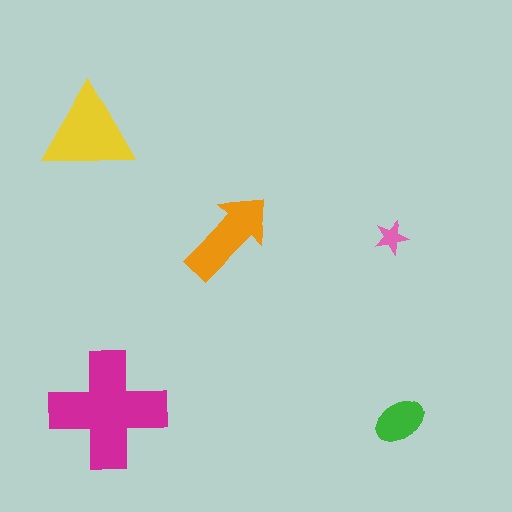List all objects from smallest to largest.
The pink star, the green ellipse, the orange arrow, the yellow triangle, the magenta cross.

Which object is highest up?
The yellow triangle is topmost.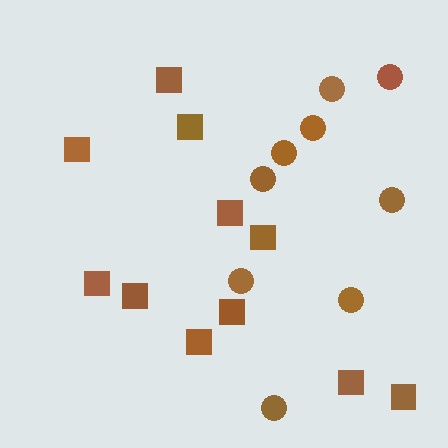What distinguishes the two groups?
There are 2 groups: one group of squares (11) and one group of circles (9).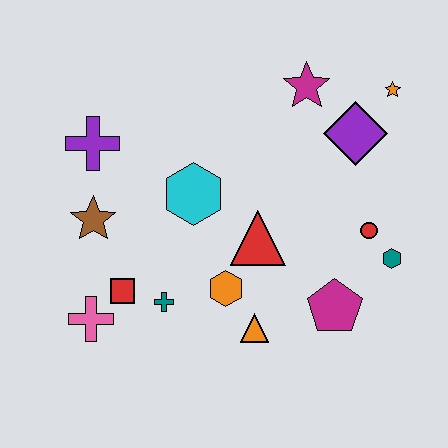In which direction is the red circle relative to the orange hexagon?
The red circle is to the right of the orange hexagon.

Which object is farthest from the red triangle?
The orange star is farthest from the red triangle.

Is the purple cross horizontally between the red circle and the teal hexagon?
No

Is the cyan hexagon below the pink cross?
No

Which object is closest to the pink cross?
The red square is closest to the pink cross.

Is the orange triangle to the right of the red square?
Yes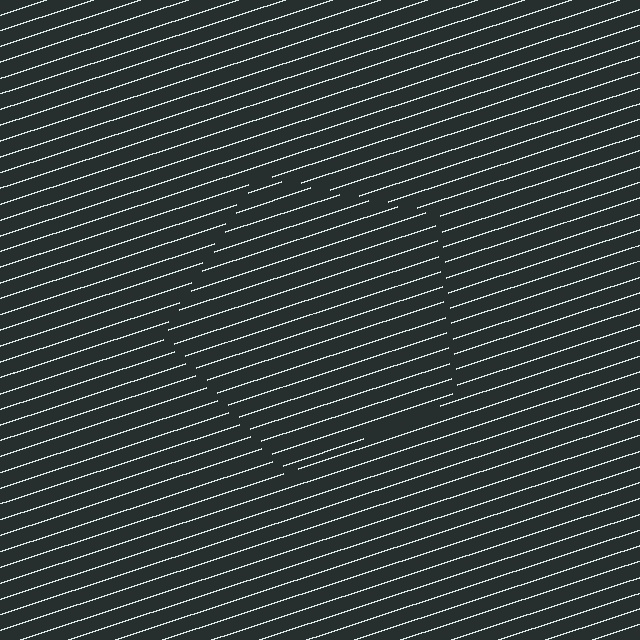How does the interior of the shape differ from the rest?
The interior of the shape contains the same grating, shifted by half a period — the contour is defined by the phase discontinuity where line-ends from the inner and outer gratings abut.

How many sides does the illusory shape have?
5 sides — the line-ends trace a pentagon.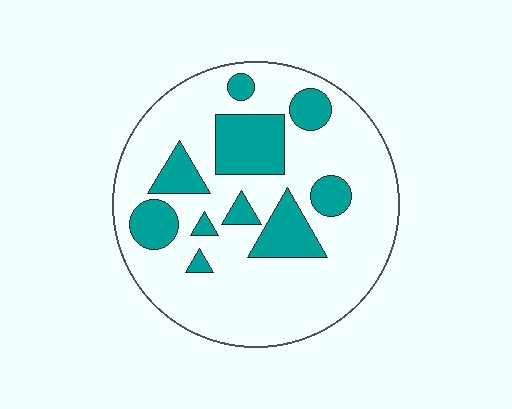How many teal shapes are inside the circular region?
10.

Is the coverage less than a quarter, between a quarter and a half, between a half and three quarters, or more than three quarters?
Less than a quarter.